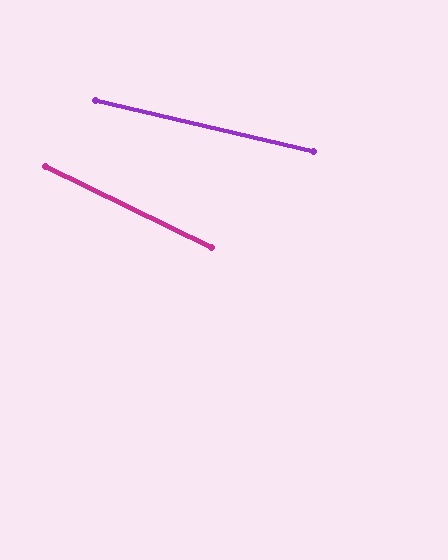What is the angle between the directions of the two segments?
Approximately 13 degrees.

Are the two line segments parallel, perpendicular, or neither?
Neither parallel nor perpendicular — they differ by about 13°.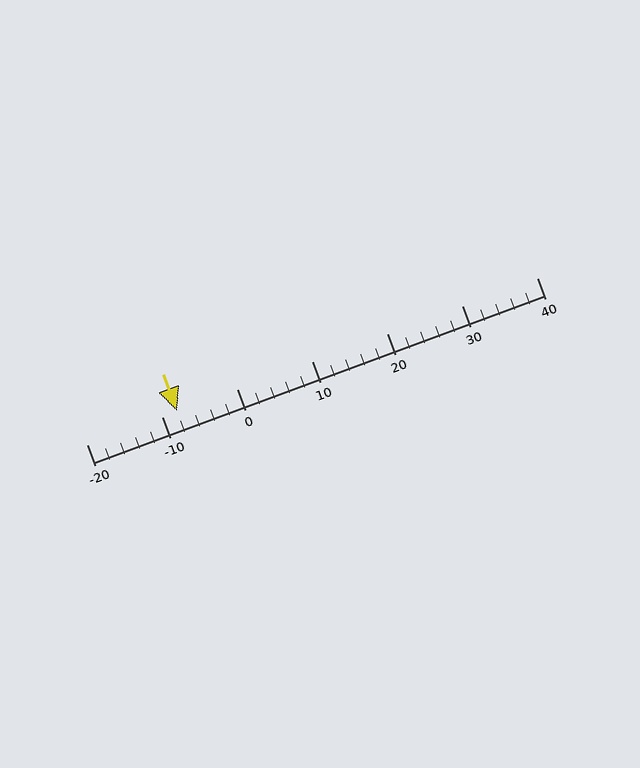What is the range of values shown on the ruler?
The ruler shows values from -20 to 40.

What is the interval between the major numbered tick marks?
The major tick marks are spaced 10 units apart.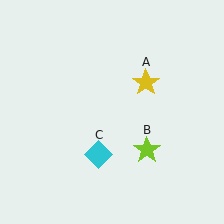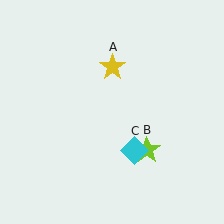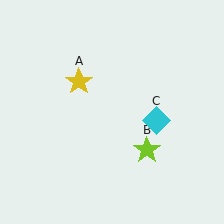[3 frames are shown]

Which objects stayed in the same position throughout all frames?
Lime star (object B) remained stationary.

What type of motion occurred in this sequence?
The yellow star (object A), cyan diamond (object C) rotated counterclockwise around the center of the scene.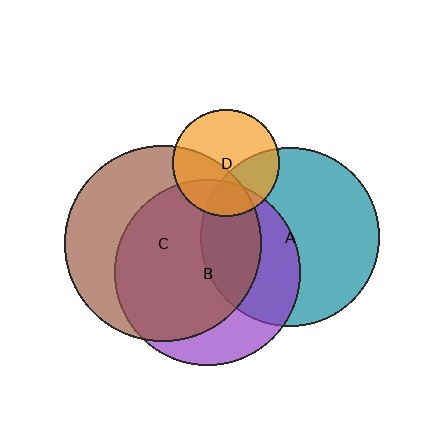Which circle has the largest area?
Circle C (brown).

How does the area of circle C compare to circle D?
Approximately 3.4 times.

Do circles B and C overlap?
Yes.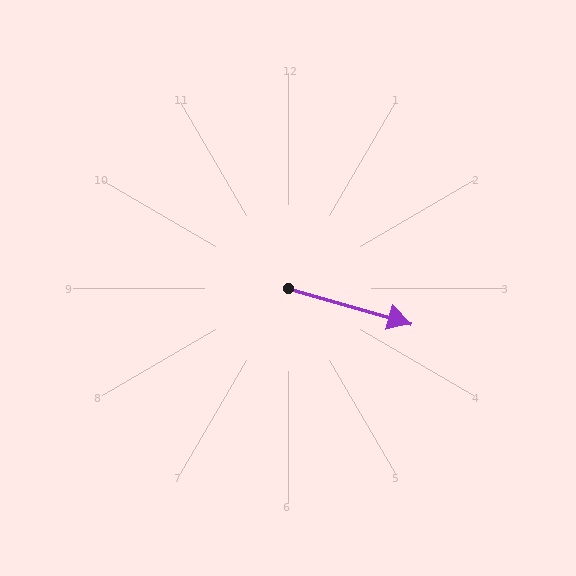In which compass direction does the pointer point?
East.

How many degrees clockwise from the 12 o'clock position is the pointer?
Approximately 106 degrees.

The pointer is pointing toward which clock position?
Roughly 4 o'clock.